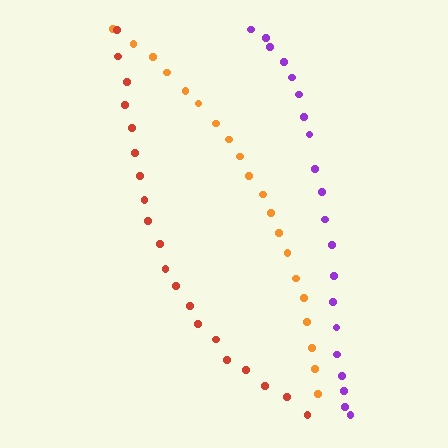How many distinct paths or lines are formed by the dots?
There are 3 distinct paths.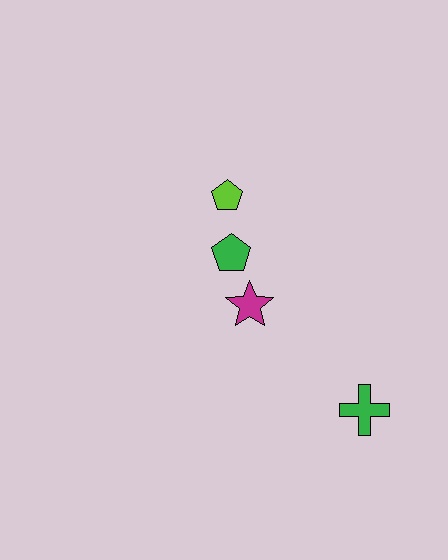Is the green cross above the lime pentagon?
No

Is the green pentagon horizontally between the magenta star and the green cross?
No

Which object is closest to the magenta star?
The green pentagon is closest to the magenta star.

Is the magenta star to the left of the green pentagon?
No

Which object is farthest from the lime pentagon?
The green cross is farthest from the lime pentagon.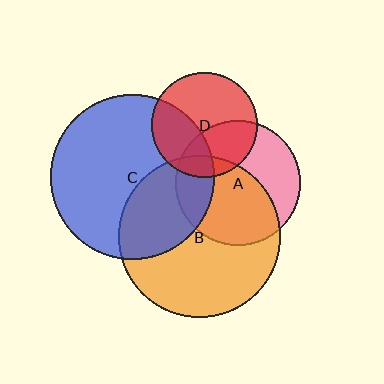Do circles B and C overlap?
Yes.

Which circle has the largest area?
Circle C (blue).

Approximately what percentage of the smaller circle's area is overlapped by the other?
Approximately 35%.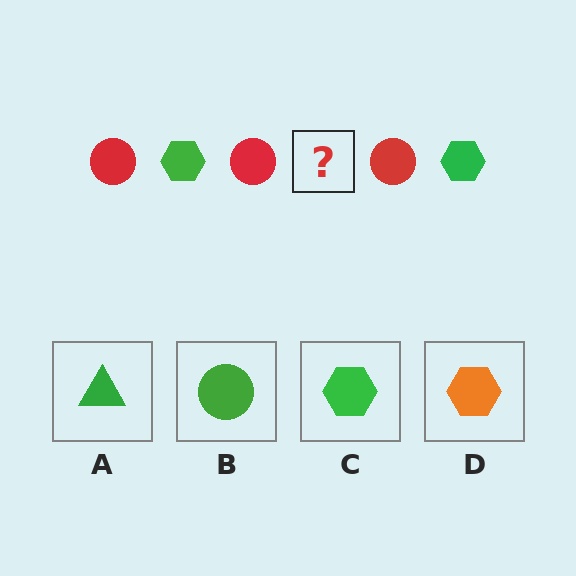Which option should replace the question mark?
Option C.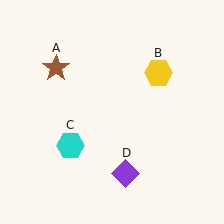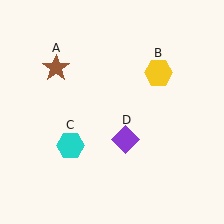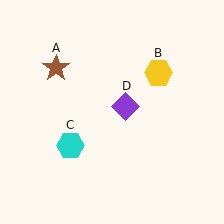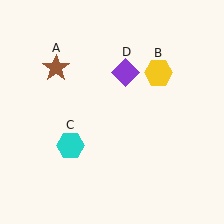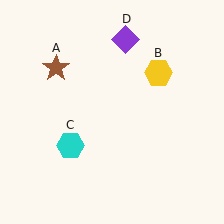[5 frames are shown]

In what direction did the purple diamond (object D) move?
The purple diamond (object D) moved up.